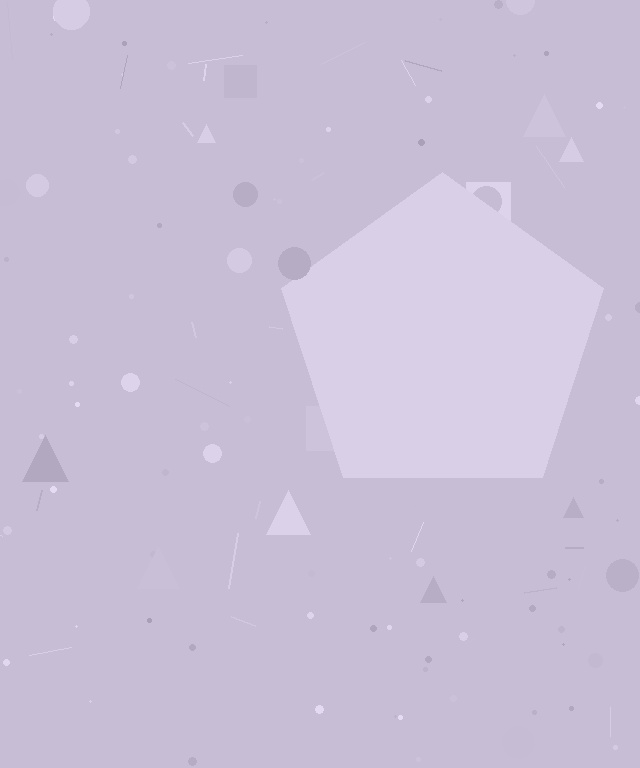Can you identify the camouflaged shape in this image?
The camouflaged shape is a pentagon.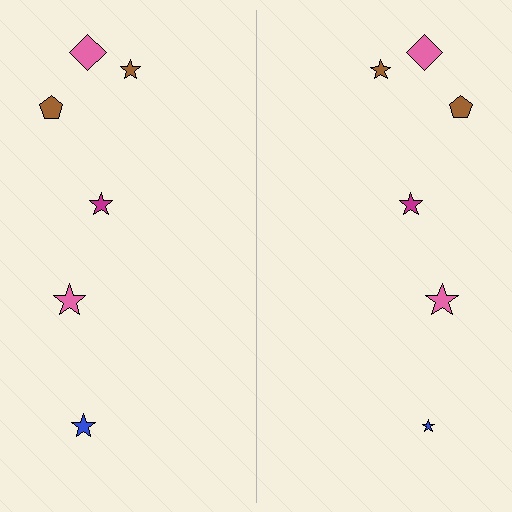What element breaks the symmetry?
The blue star on the right side has a different size than its mirror counterpart.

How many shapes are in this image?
There are 12 shapes in this image.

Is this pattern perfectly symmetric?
No, the pattern is not perfectly symmetric. The blue star on the right side has a different size than its mirror counterpart.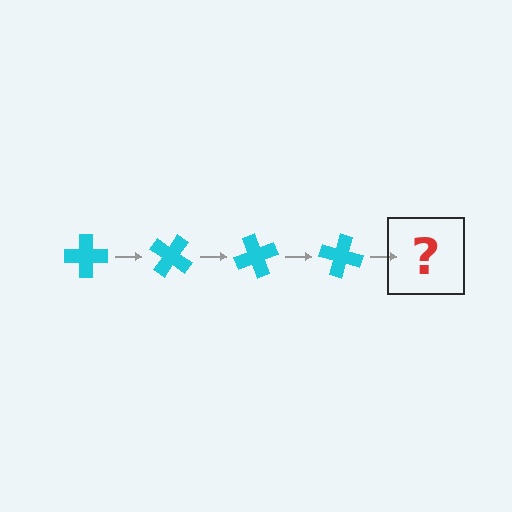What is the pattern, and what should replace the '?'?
The pattern is that the cross rotates 35 degrees each step. The '?' should be a cyan cross rotated 140 degrees.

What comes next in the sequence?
The next element should be a cyan cross rotated 140 degrees.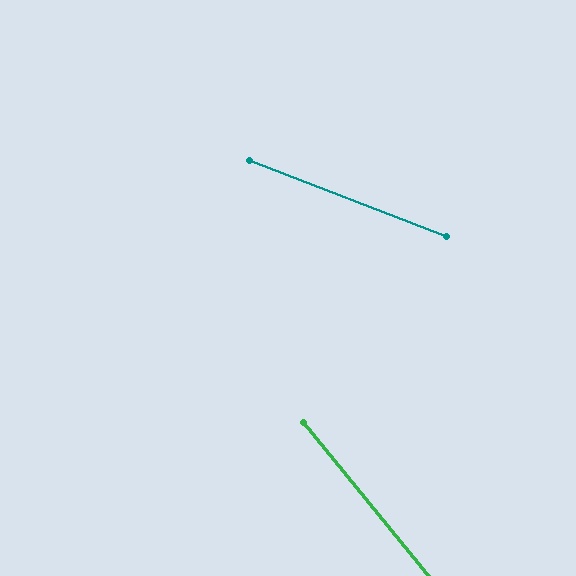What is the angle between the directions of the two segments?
Approximately 30 degrees.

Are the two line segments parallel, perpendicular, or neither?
Neither parallel nor perpendicular — they differ by about 30°.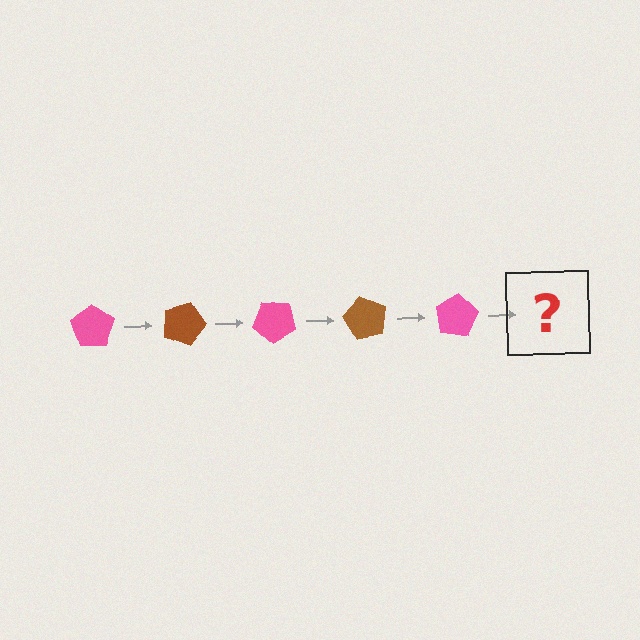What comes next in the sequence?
The next element should be a brown pentagon, rotated 100 degrees from the start.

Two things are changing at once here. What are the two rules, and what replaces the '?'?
The two rules are that it rotates 20 degrees each step and the color cycles through pink and brown. The '?' should be a brown pentagon, rotated 100 degrees from the start.